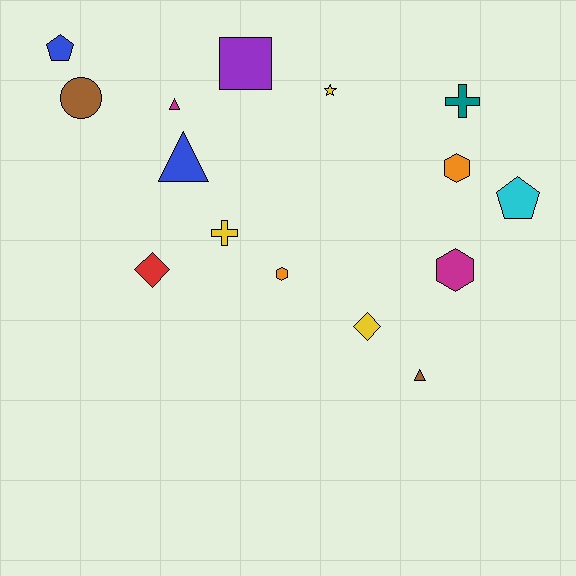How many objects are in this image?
There are 15 objects.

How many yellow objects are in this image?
There are 3 yellow objects.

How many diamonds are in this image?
There are 2 diamonds.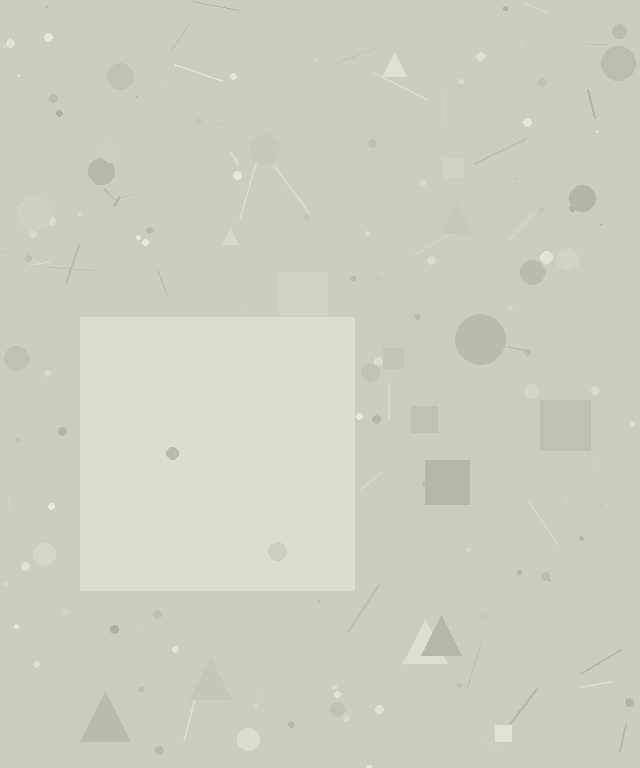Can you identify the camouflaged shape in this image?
The camouflaged shape is a square.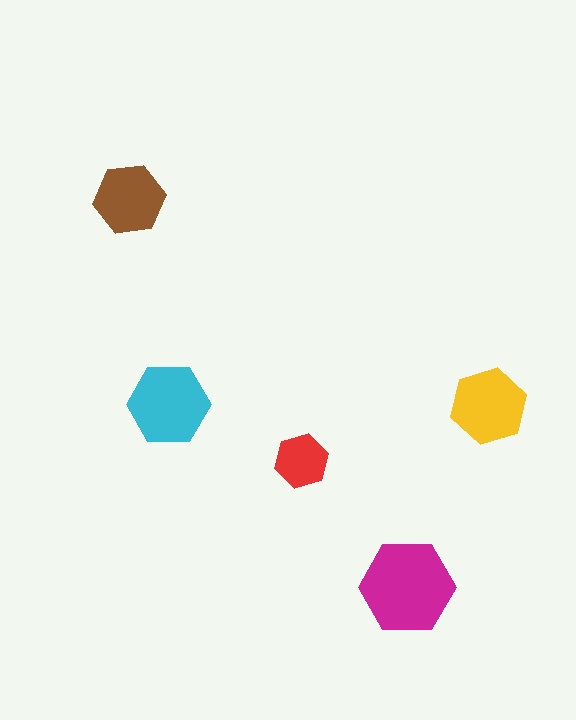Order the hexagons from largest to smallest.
the magenta one, the cyan one, the yellow one, the brown one, the red one.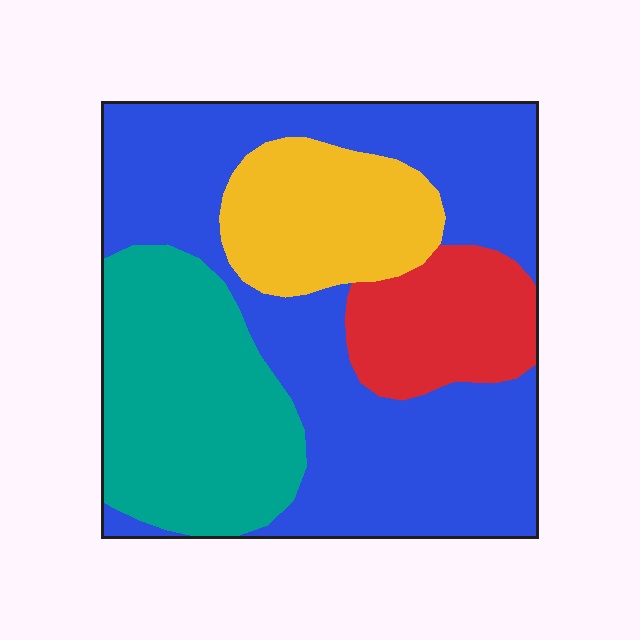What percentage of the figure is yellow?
Yellow covers 15% of the figure.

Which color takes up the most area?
Blue, at roughly 50%.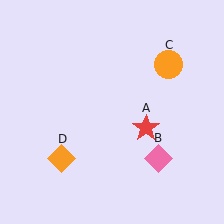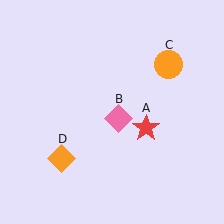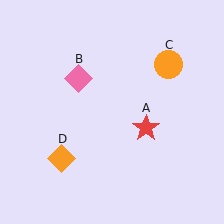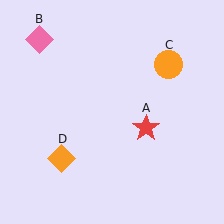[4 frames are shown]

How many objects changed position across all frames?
1 object changed position: pink diamond (object B).